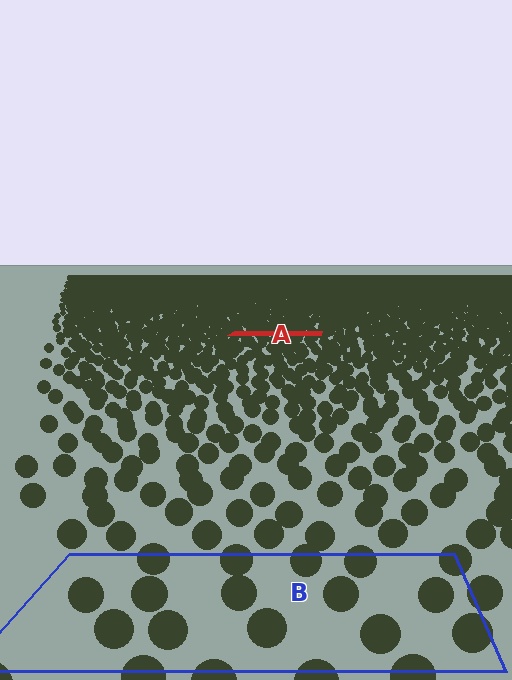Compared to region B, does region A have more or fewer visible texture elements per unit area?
Region A has more texture elements per unit area — they are packed more densely because it is farther away.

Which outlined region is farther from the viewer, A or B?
Region A is farther from the viewer — the texture elements inside it appear smaller and more densely packed.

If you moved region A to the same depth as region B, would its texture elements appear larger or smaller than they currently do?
They would appear larger. At a closer depth, the same texture elements are projected at a bigger on-screen size.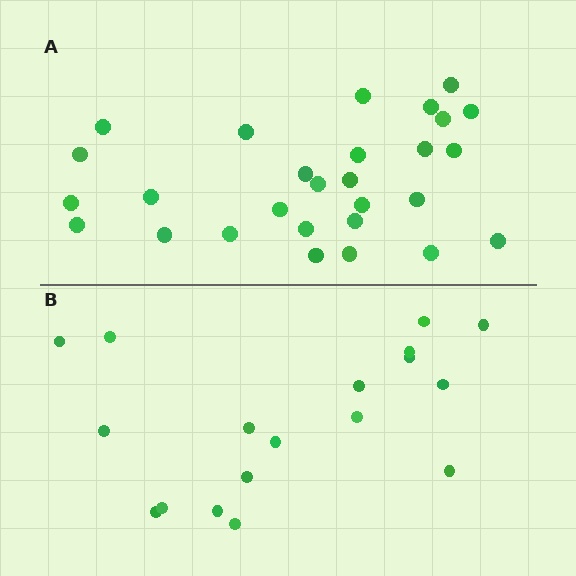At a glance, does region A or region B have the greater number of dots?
Region A (the top region) has more dots.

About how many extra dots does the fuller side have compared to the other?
Region A has roughly 10 or so more dots than region B.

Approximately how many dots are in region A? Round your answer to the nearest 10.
About 30 dots. (The exact count is 28, which rounds to 30.)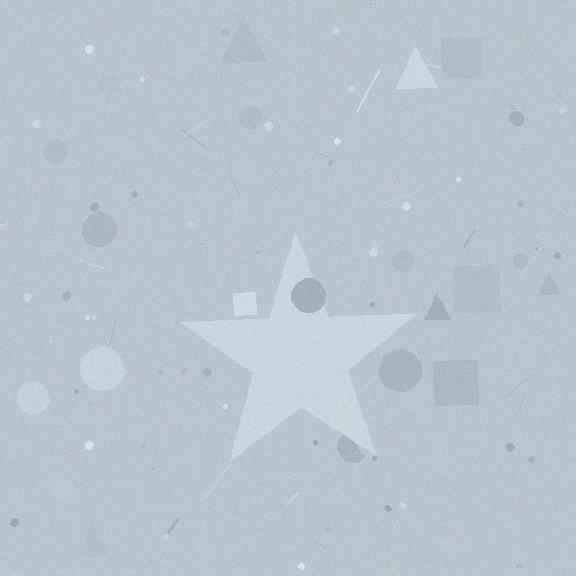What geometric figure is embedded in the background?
A star is embedded in the background.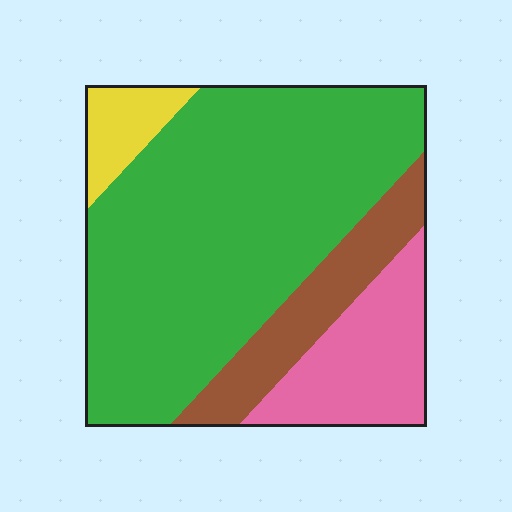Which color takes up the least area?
Yellow, at roughly 5%.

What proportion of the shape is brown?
Brown takes up about one eighth (1/8) of the shape.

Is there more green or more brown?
Green.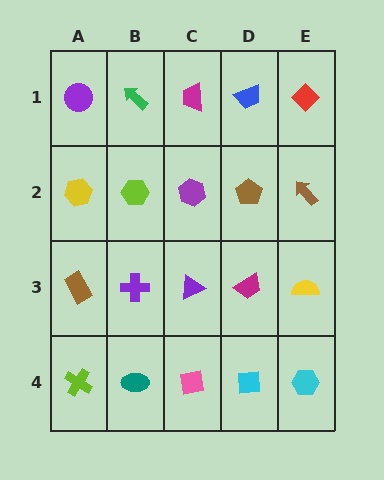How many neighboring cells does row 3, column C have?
4.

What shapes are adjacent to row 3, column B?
A lime hexagon (row 2, column B), a teal ellipse (row 4, column B), a brown rectangle (row 3, column A), a purple triangle (row 3, column C).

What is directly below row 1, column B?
A lime hexagon.